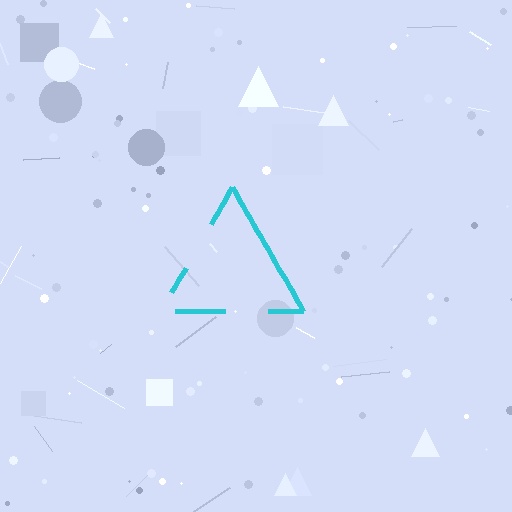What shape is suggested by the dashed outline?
The dashed outline suggests a triangle.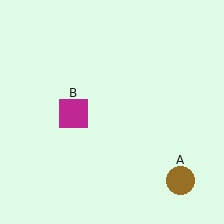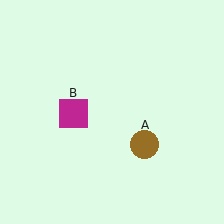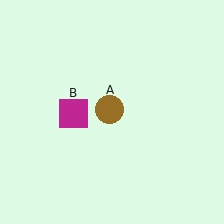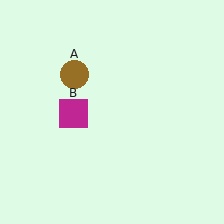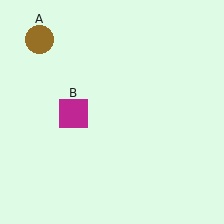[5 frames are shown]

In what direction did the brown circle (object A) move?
The brown circle (object A) moved up and to the left.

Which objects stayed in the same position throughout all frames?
Magenta square (object B) remained stationary.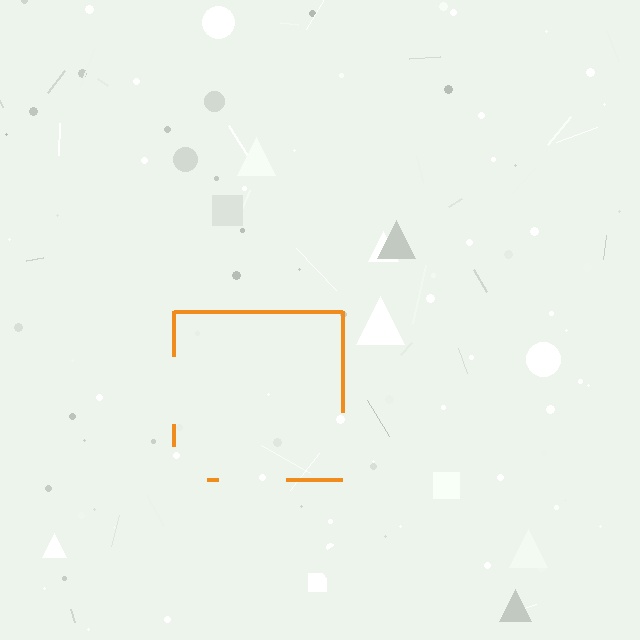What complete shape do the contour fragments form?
The contour fragments form a square.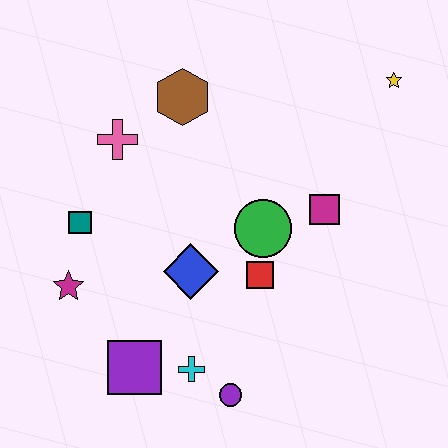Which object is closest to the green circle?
The red square is closest to the green circle.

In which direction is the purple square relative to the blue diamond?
The purple square is below the blue diamond.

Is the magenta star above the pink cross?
No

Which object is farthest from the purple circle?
The yellow star is farthest from the purple circle.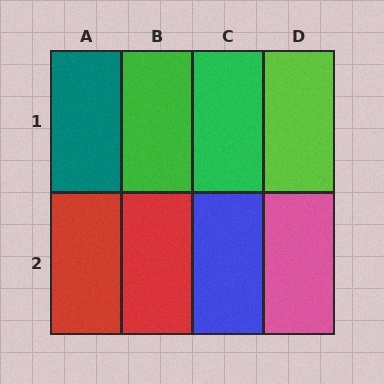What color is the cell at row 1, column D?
Lime.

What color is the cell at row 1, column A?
Teal.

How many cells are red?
2 cells are red.